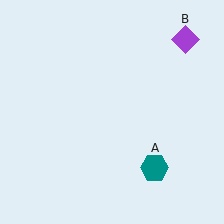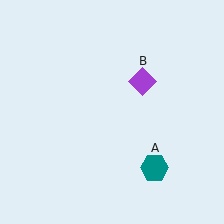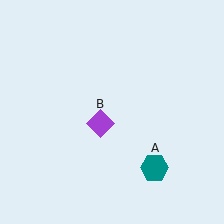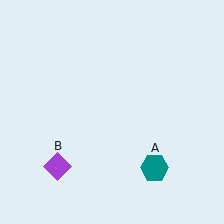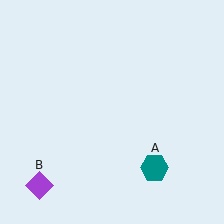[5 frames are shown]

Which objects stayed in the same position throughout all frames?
Teal hexagon (object A) remained stationary.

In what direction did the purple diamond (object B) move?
The purple diamond (object B) moved down and to the left.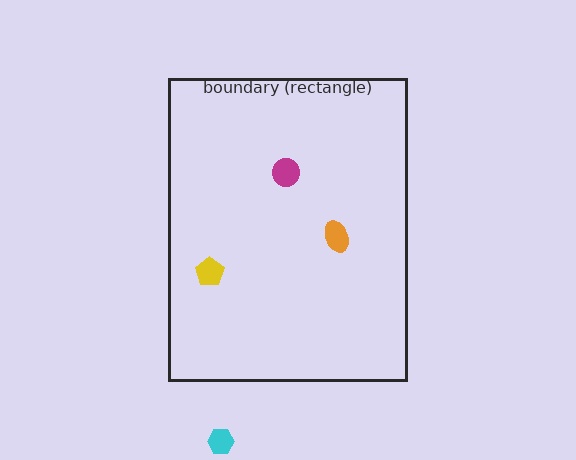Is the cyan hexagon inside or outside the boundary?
Outside.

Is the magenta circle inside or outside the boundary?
Inside.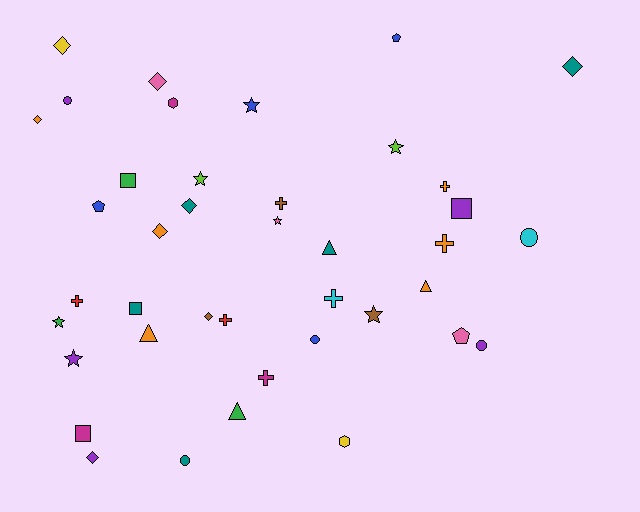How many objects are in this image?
There are 40 objects.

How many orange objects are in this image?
There are 6 orange objects.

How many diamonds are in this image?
There are 8 diamonds.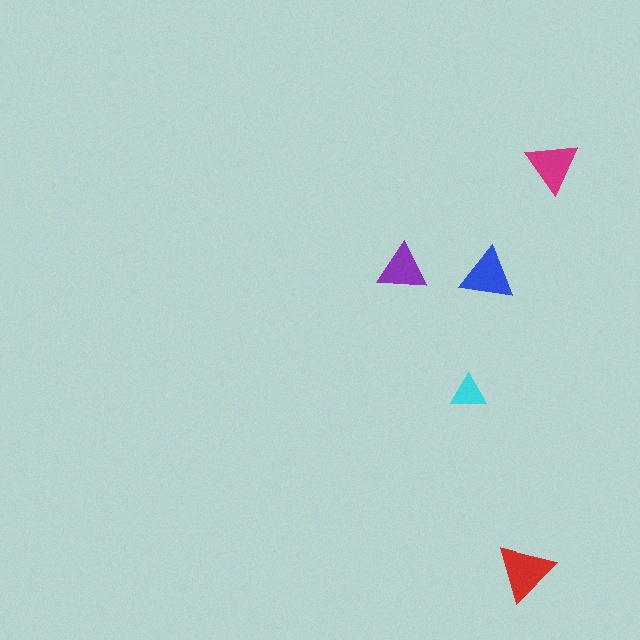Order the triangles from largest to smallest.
the red one, the blue one, the magenta one, the purple one, the cyan one.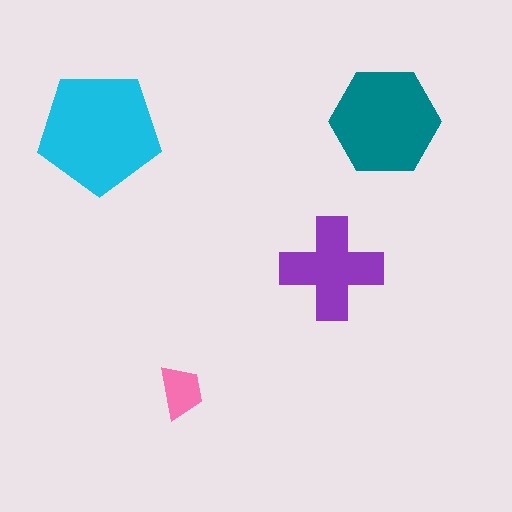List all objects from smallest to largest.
The pink trapezoid, the purple cross, the teal hexagon, the cyan pentagon.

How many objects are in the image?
There are 4 objects in the image.